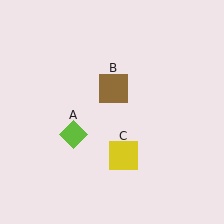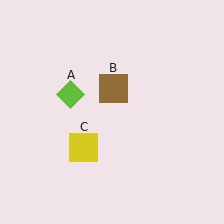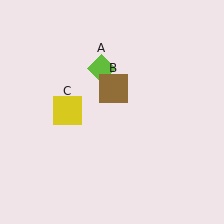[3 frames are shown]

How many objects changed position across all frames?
2 objects changed position: lime diamond (object A), yellow square (object C).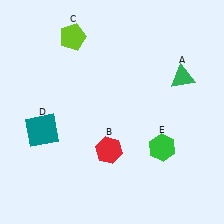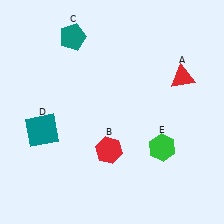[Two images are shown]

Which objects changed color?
A changed from green to red. C changed from lime to teal.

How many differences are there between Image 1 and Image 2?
There are 2 differences between the two images.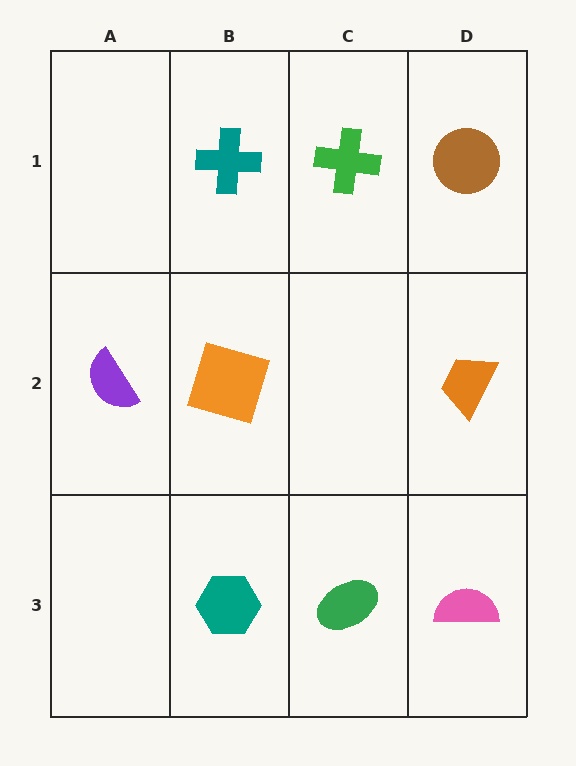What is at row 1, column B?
A teal cross.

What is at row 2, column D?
An orange trapezoid.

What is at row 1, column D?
A brown circle.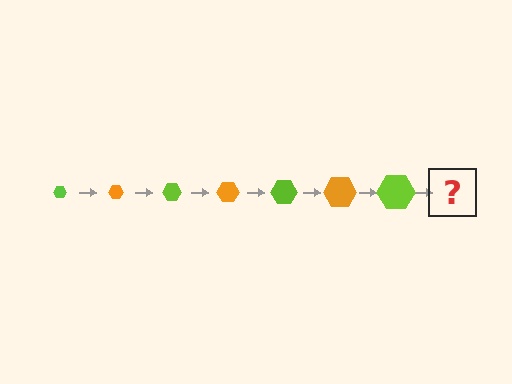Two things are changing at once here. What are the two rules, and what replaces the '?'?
The two rules are that the hexagon grows larger each step and the color cycles through lime and orange. The '?' should be an orange hexagon, larger than the previous one.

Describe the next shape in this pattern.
It should be an orange hexagon, larger than the previous one.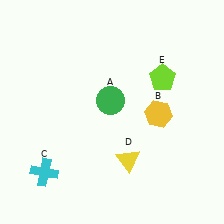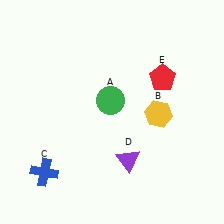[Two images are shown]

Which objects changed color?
C changed from cyan to blue. D changed from yellow to purple. E changed from lime to red.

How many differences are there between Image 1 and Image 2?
There are 3 differences between the two images.